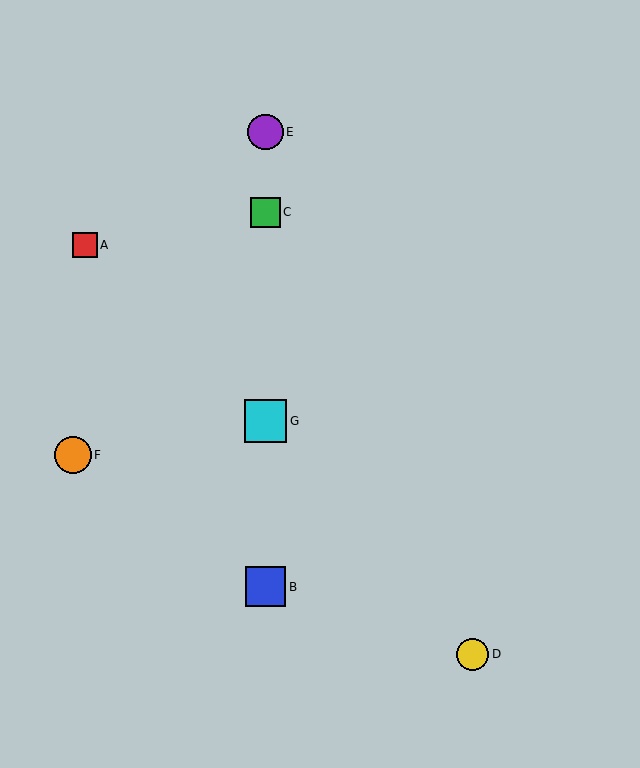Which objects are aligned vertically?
Objects B, C, E, G are aligned vertically.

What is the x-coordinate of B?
Object B is at x≈266.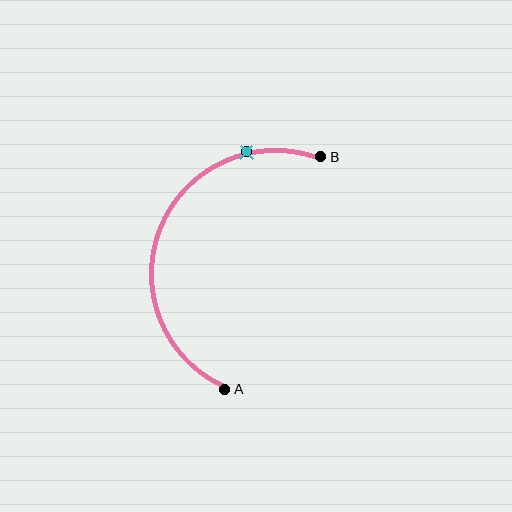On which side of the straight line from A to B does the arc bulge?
The arc bulges to the left of the straight line connecting A and B.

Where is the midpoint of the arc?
The arc midpoint is the point on the curve farthest from the straight line joining A and B. It sits to the left of that line.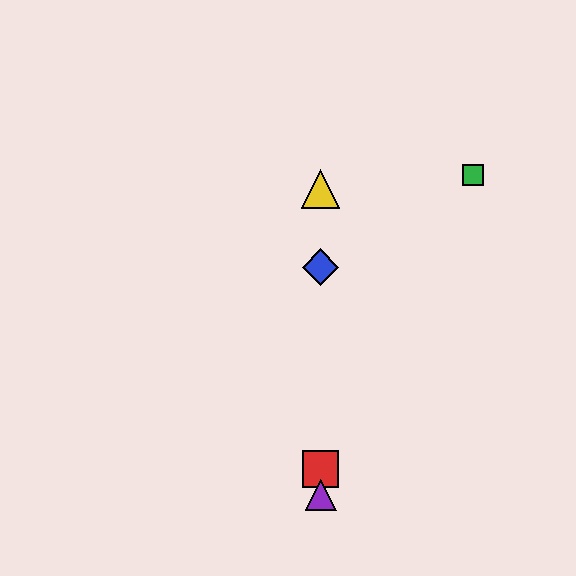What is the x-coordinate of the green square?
The green square is at x≈473.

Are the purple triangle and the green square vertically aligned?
No, the purple triangle is at x≈321 and the green square is at x≈473.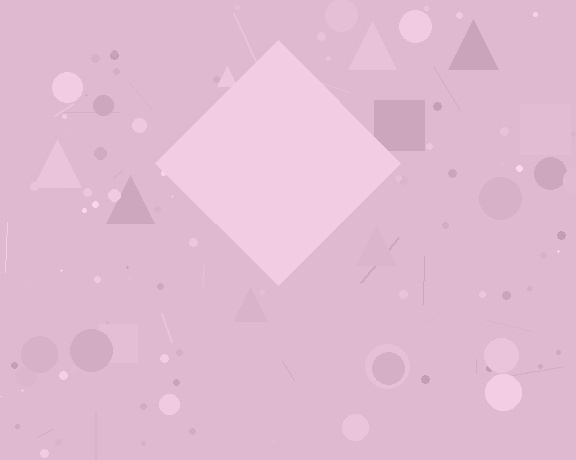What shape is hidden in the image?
A diamond is hidden in the image.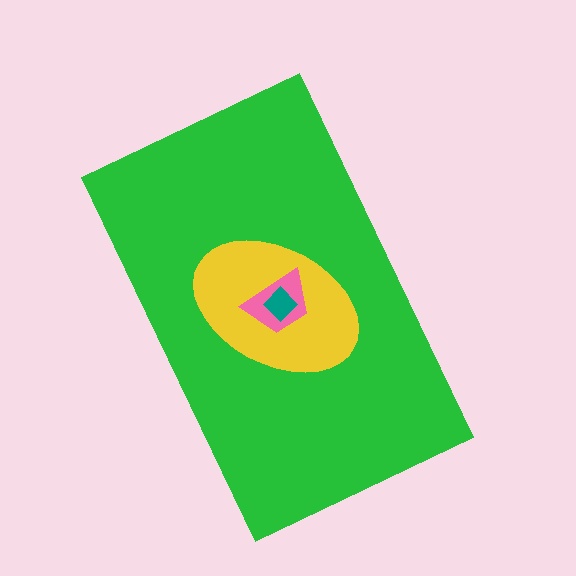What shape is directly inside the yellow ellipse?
The pink trapezoid.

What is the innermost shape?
The teal diamond.